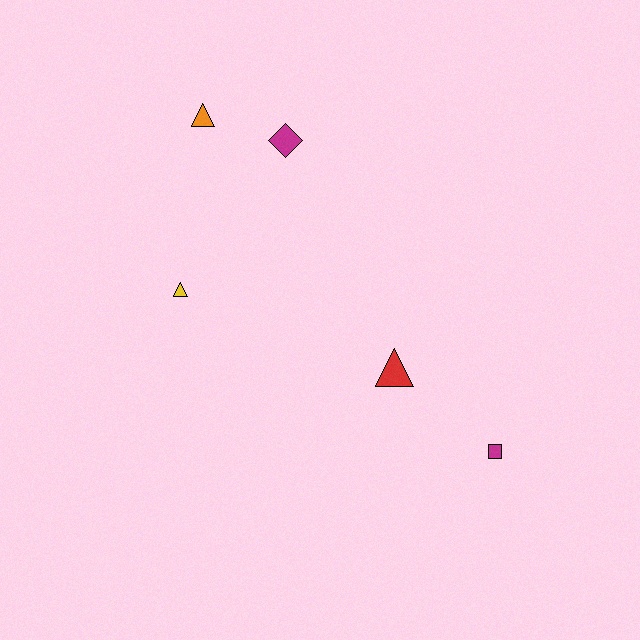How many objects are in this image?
There are 5 objects.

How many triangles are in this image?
There are 3 triangles.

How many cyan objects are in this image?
There are no cyan objects.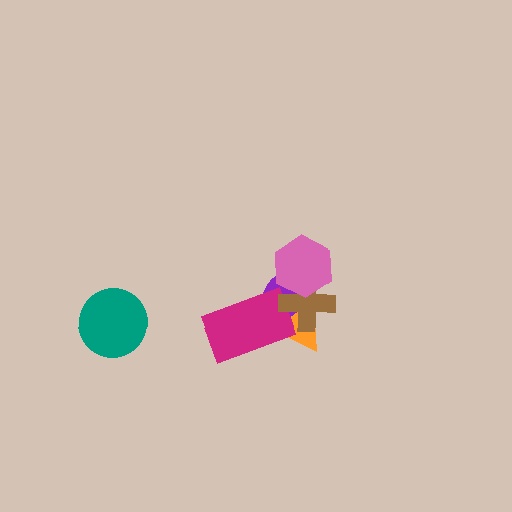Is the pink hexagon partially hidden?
No, no other shape covers it.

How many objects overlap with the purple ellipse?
4 objects overlap with the purple ellipse.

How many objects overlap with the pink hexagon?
3 objects overlap with the pink hexagon.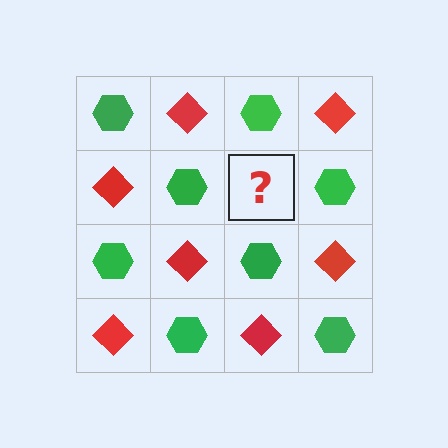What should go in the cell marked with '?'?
The missing cell should contain a red diamond.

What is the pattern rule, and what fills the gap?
The rule is that it alternates green hexagon and red diamond in a checkerboard pattern. The gap should be filled with a red diamond.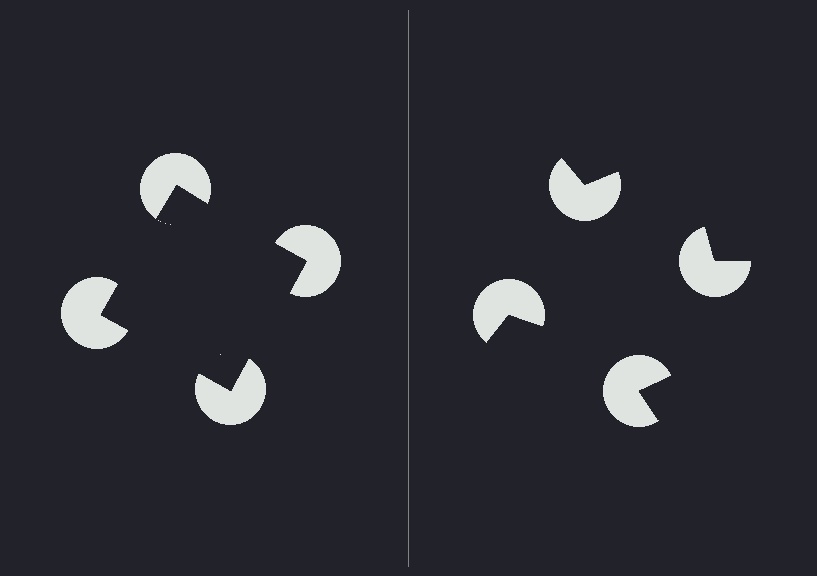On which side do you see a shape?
An illusory square appears on the left side. On the right side the wedge cuts are rotated, so no coherent shape forms.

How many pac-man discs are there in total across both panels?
8 — 4 on each side.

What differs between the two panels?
The pac-man discs are positioned identically on both sides; only the wedge orientations differ. On the left they align to a square; on the right they are misaligned.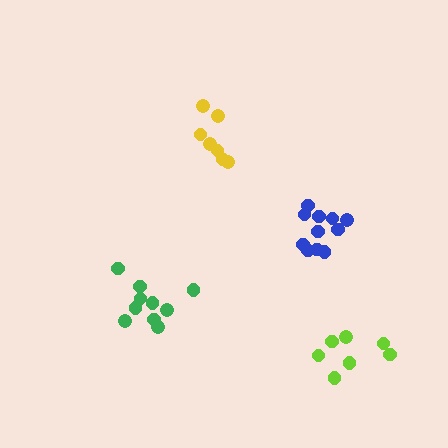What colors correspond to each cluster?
The clusters are colored: yellow, lime, blue, green.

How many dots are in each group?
Group 1: 7 dots, Group 2: 7 dots, Group 3: 11 dots, Group 4: 10 dots (35 total).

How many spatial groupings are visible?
There are 4 spatial groupings.